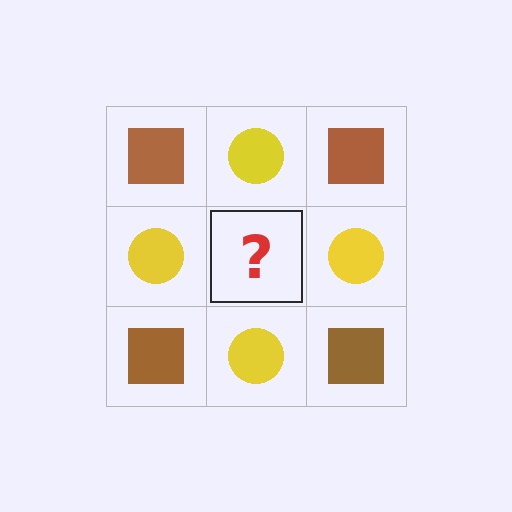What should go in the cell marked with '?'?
The missing cell should contain a brown square.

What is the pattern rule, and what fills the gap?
The rule is that it alternates brown square and yellow circle in a checkerboard pattern. The gap should be filled with a brown square.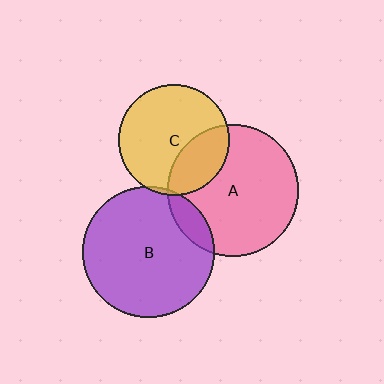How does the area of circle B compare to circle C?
Approximately 1.4 times.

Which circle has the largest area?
Circle B (purple).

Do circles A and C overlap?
Yes.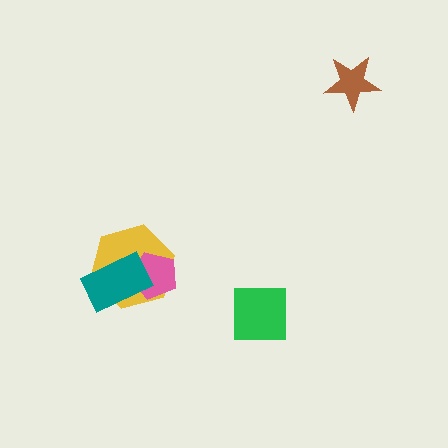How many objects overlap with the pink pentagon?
2 objects overlap with the pink pentagon.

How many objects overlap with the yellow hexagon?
2 objects overlap with the yellow hexagon.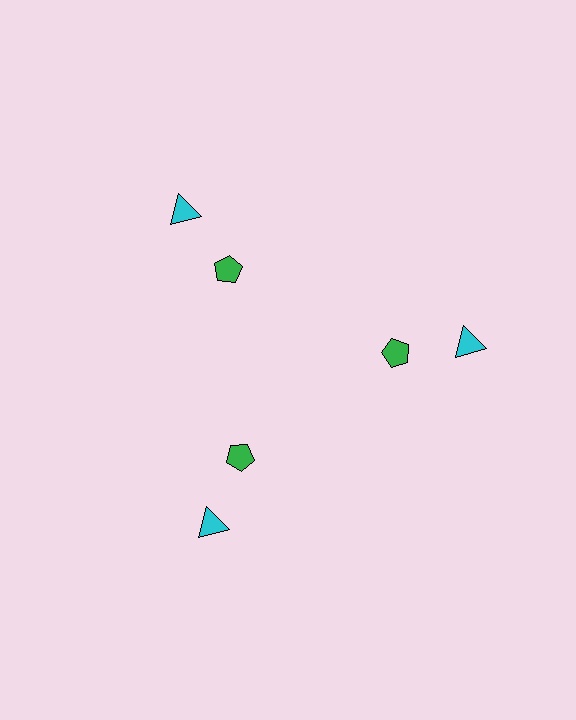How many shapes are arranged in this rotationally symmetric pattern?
There are 6 shapes, arranged in 3 groups of 2.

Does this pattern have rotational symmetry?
Yes, this pattern has 3-fold rotational symmetry. It looks the same after rotating 120 degrees around the center.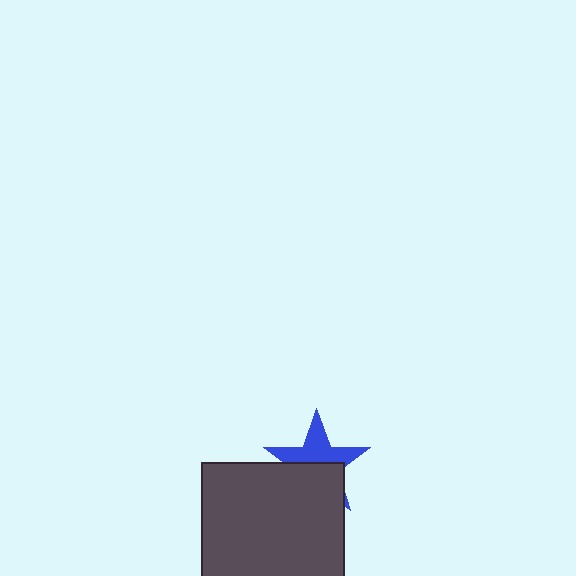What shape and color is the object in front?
The object in front is a dark gray rectangle.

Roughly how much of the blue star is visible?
About half of it is visible (roughly 49%).